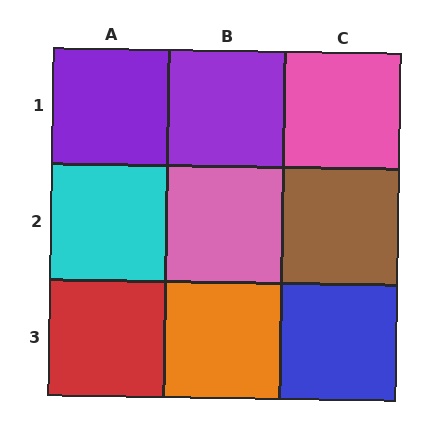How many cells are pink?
2 cells are pink.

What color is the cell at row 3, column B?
Orange.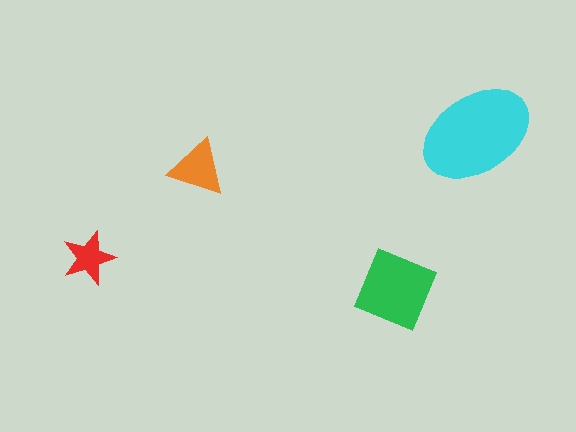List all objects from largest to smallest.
The cyan ellipse, the green square, the orange triangle, the red star.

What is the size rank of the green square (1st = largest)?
2nd.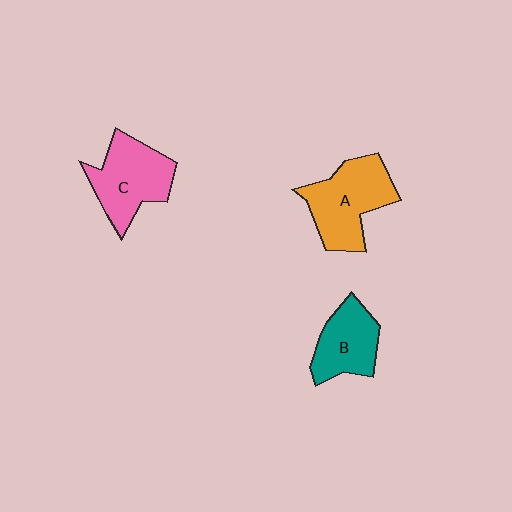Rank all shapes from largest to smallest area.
From largest to smallest: A (orange), C (pink), B (teal).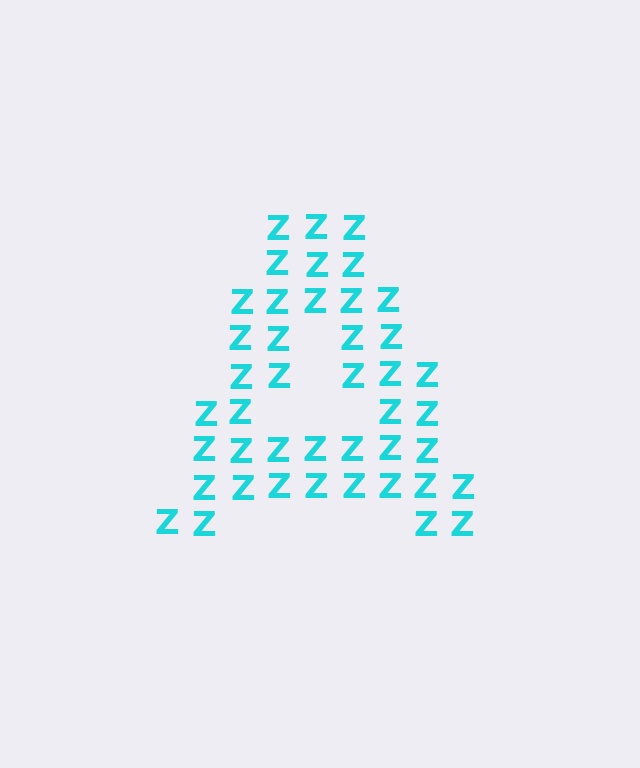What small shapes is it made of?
It is made of small letter Z's.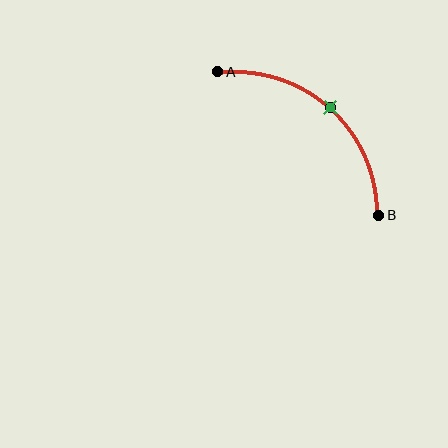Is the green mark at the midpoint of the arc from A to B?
Yes. The green mark lies on the arc at equal arc-length from both A and B — it is the arc midpoint.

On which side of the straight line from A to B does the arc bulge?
The arc bulges above and to the right of the straight line connecting A and B.